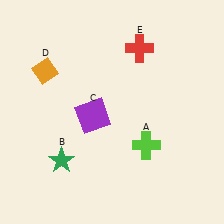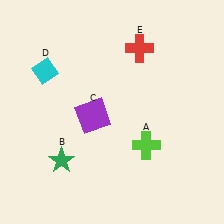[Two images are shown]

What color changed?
The diamond (D) changed from orange in Image 1 to cyan in Image 2.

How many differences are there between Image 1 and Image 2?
There is 1 difference between the two images.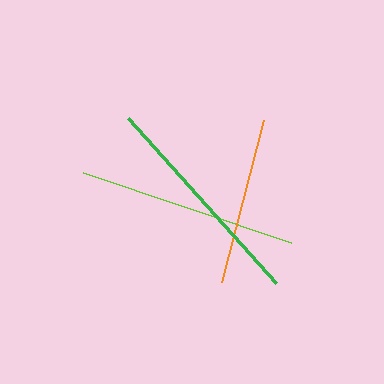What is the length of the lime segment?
The lime segment is approximately 220 pixels long.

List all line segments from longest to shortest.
From longest to shortest: green, lime, orange.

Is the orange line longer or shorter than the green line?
The green line is longer than the orange line.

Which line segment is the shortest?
The orange line is the shortest at approximately 167 pixels.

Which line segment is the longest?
The green line is the longest at approximately 221 pixels.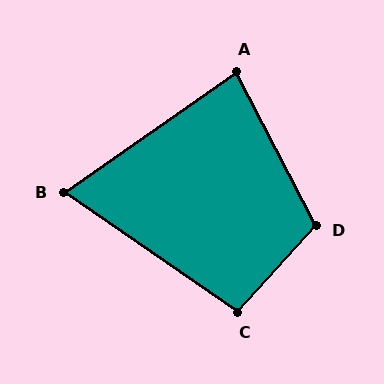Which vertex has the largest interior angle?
D, at approximately 110 degrees.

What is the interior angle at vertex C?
Approximately 98 degrees (obtuse).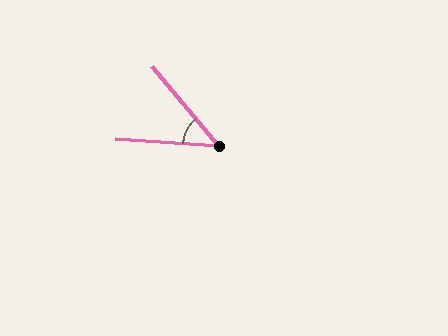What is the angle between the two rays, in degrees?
Approximately 46 degrees.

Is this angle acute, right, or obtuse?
It is acute.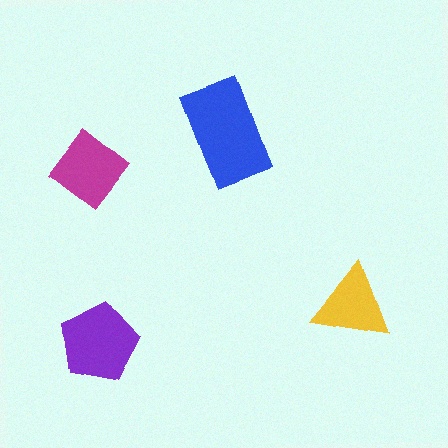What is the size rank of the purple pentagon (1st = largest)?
2nd.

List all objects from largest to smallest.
The blue rectangle, the purple pentagon, the magenta diamond, the yellow triangle.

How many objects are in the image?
There are 4 objects in the image.